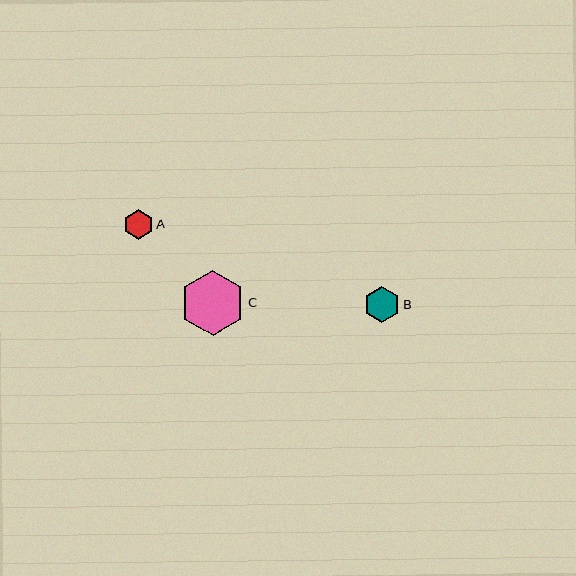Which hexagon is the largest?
Hexagon C is the largest with a size of approximately 65 pixels.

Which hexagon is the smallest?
Hexagon A is the smallest with a size of approximately 30 pixels.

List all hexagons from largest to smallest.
From largest to smallest: C, B, A.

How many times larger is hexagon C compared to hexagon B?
Hexagon C is approximately 1.8 times the size of hexagon B.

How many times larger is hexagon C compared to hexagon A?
Hexagon C is approximately 2.2 times the size of hexagon A.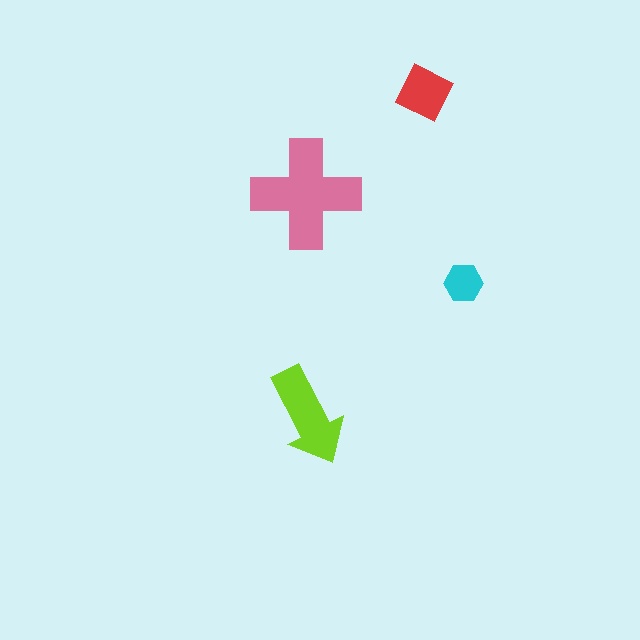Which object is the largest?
The pink cross.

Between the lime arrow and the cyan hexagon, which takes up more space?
The lime arrow.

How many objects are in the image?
There are 4 objects in the image.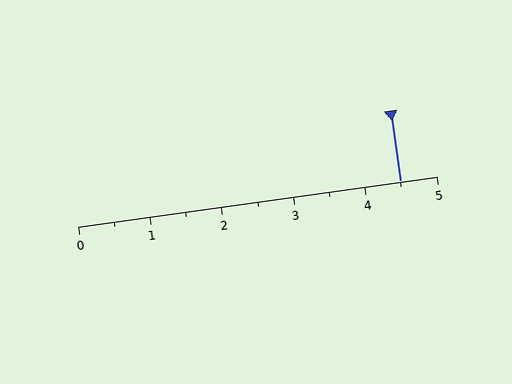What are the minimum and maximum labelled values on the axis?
The axis runs from 0 to 5.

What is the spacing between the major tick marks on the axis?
The major ticks are spaced 1 apart.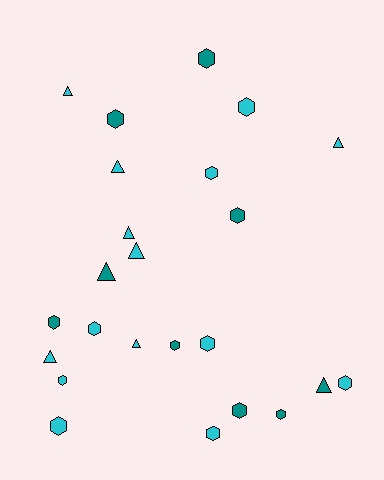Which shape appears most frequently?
Hexagon, with 15 objects.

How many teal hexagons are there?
There are 7 teal hexagons.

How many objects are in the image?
There are 24 objects.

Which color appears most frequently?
Cyan, with 15 objects.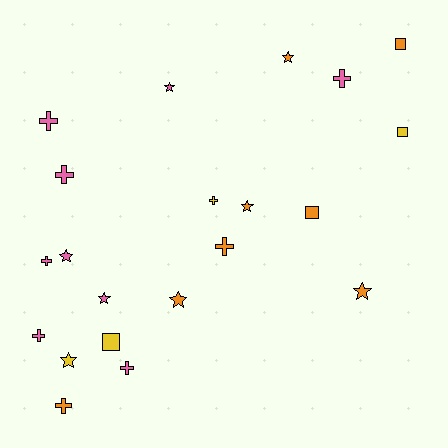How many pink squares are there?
There are no pink squares.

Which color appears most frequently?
Pink, with 9 objects.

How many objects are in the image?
There are 21 objects.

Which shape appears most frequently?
Cross, with 9 objects.